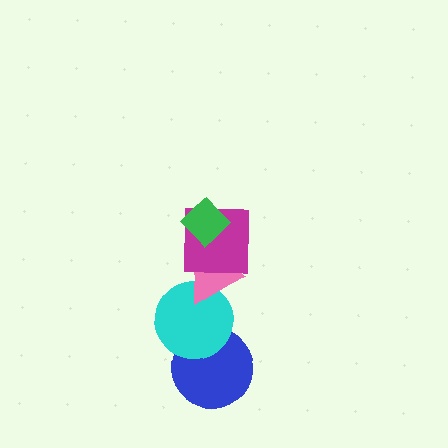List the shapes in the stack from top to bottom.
From top to bottom: the green diamond, the magenta square, the pink triangle, the cyan circle, the blue circle.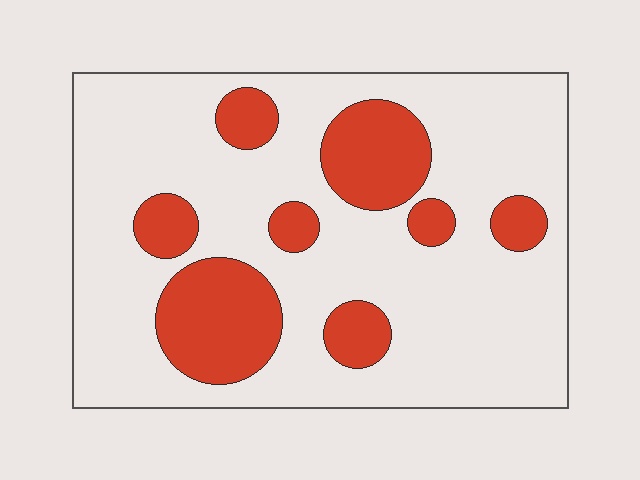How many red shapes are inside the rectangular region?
8.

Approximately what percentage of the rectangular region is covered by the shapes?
Approximately 25%.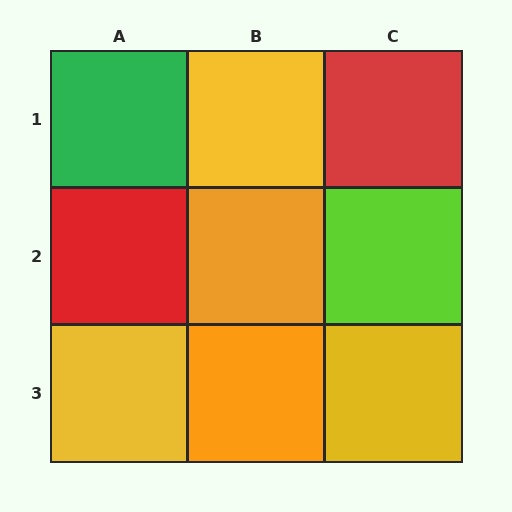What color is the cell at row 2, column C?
Lime.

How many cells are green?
1 cell is green.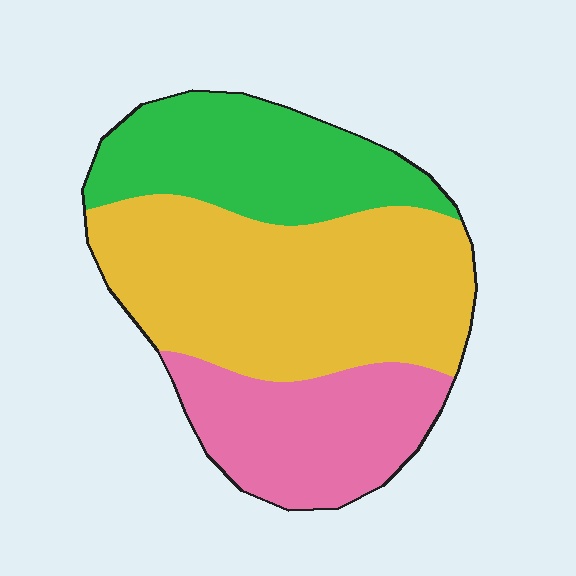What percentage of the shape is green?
Green covers 27% of the shape.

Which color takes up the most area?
Yellow, at roughly 50%.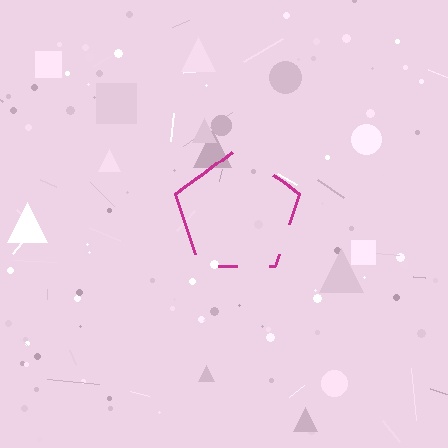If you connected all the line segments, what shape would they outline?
They would outline a pentagon.